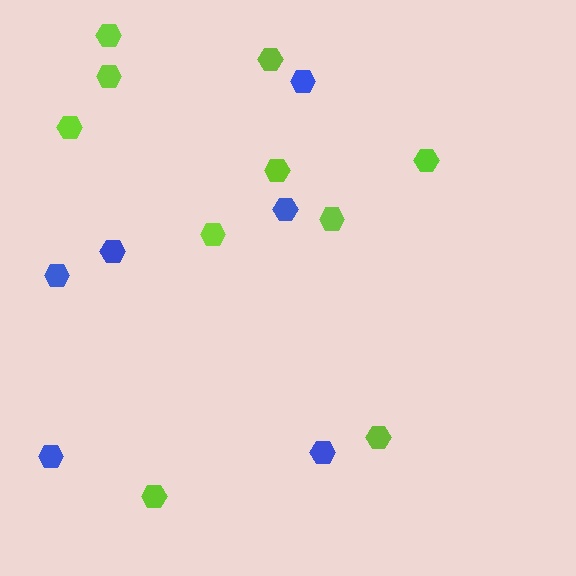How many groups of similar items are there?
There are 2 groups: one group of lime hexagons (10) and one group of blue hexagons (6).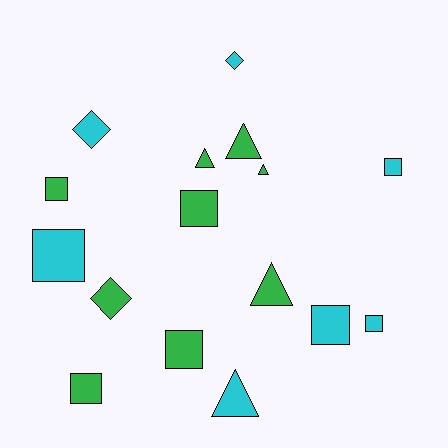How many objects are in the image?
There are 16 objects.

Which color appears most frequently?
Green, with 9 objects.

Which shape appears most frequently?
Square, with 8 objects.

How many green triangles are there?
There are 4 green triangles.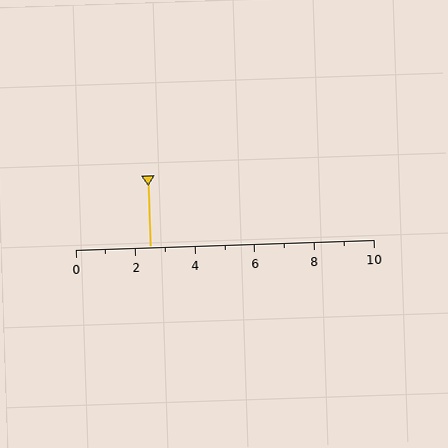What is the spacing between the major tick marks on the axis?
The major ticks are spaced 2 apart.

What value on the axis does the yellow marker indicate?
The marker indicates approximately 2.5.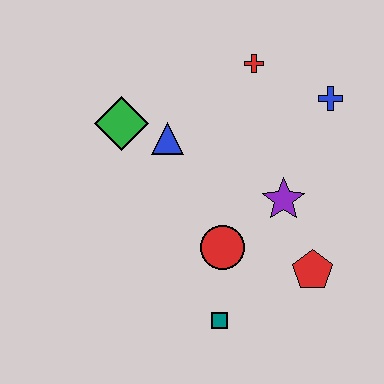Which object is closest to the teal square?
The red circle is closest to the teal square.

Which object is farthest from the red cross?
The teal square is farthest from the red cross.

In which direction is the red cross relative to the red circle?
The red cross is above the red circle.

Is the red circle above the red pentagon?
Yes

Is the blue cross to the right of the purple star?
Yes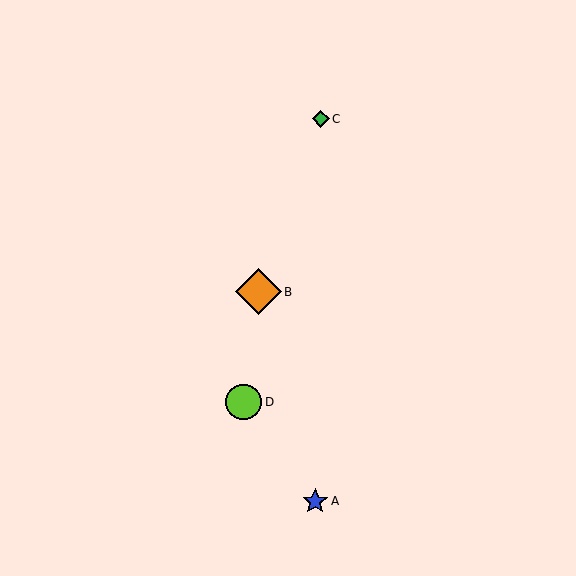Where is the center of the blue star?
The center of the blue star is at (315, 501).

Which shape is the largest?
The orange diamond (labeled B) is the largest.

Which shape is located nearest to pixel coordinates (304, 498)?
The blue star (labeled A) at (315, 501) is nearest to that location.